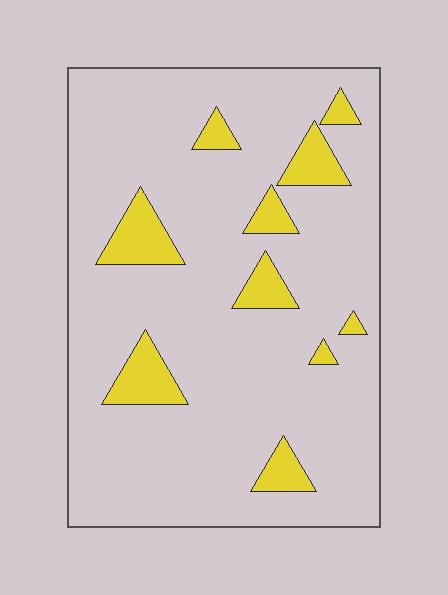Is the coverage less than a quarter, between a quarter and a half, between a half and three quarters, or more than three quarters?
Less than a quarter.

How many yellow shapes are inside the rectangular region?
10.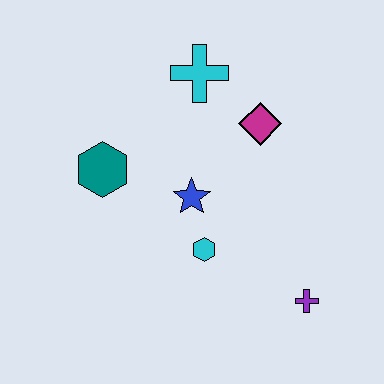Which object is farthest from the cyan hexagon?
The cyan cross is farthest from the cyan hexagon.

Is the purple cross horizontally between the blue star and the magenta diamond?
No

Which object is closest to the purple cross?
The cyan hexagon is closest to the purple cross.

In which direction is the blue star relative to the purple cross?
The blue star is to the left of the purple cross.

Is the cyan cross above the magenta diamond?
Yes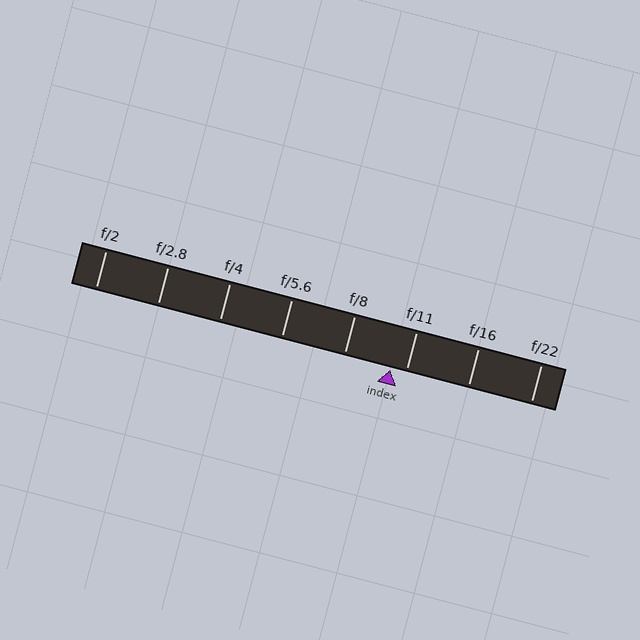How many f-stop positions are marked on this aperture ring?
There are 8 f-stop positions marked.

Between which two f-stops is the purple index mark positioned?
The index mark is between f/8 and f/11.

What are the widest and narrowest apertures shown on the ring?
The widest aperture shown is f/2 and the narrowest is f/22.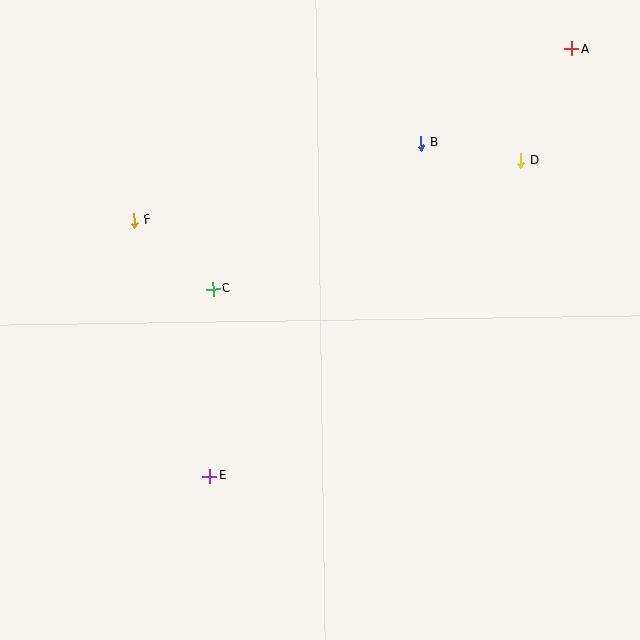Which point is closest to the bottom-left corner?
Point E is closest to the bottom-left corner.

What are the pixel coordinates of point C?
Point C is at (213, 289).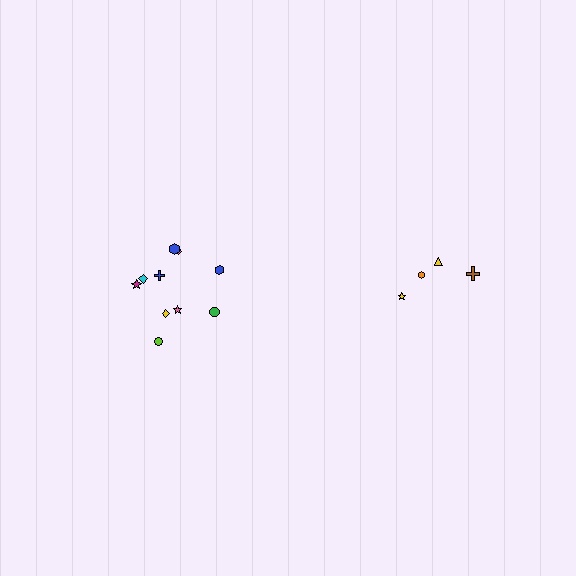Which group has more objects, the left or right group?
The left group.